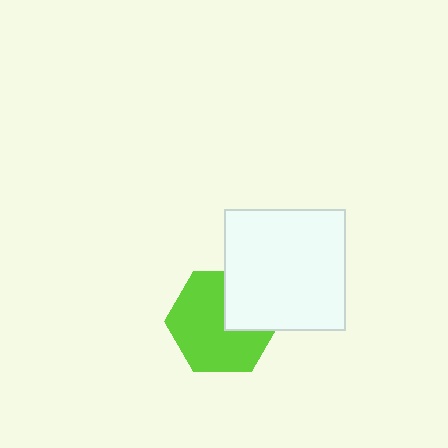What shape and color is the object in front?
The object in front is a white square.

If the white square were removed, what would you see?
You would see the complete lime hexagon.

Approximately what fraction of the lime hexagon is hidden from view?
Roughly 31% of the lime hexagon is hidden behind the white square.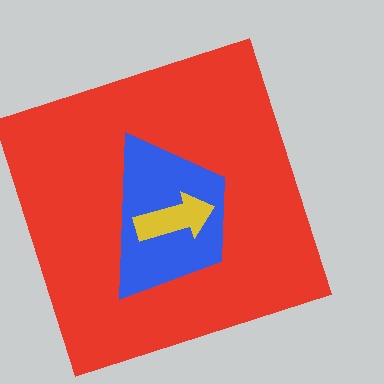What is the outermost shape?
The red square.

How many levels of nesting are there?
3.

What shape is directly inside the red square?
The blue trapezoid.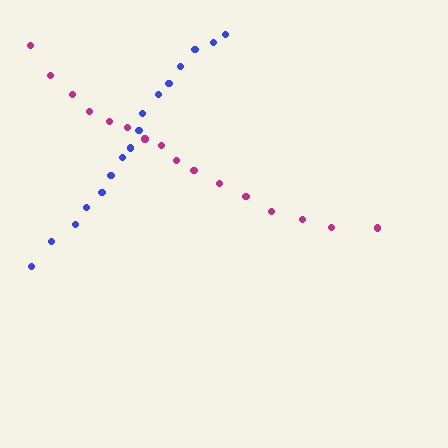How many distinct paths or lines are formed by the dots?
There are 2 distinct paths.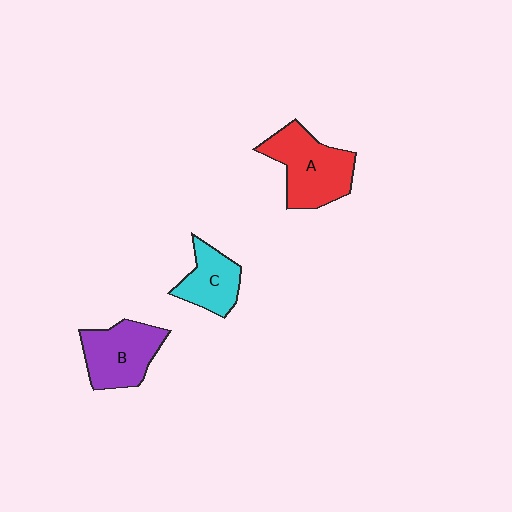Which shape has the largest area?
Shape A (red).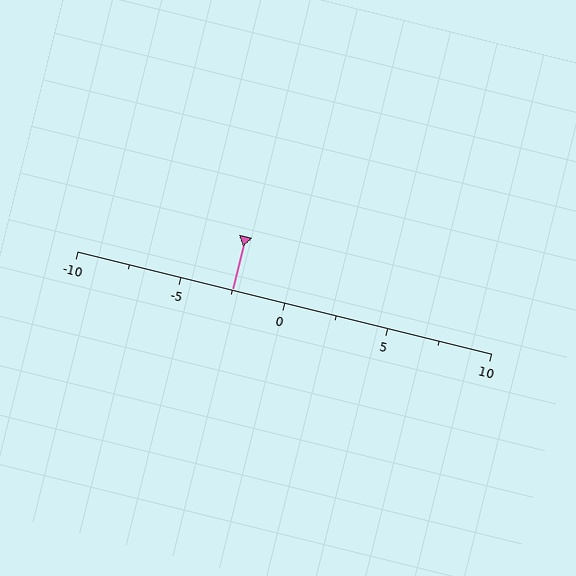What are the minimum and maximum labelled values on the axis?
The axis runs from -10 to 10.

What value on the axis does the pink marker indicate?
The marker indicates approximately -2.5.